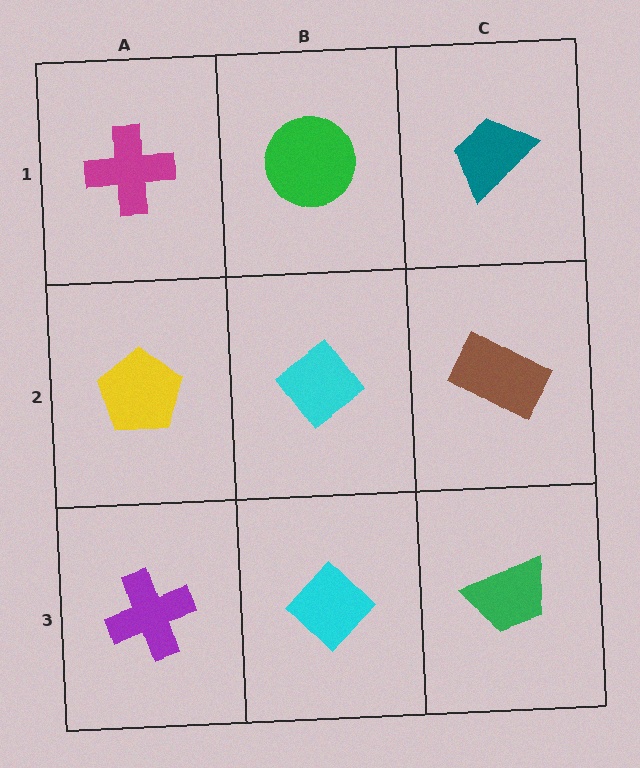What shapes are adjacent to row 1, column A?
A yellow pentagon (row 2, column A), a green circle (row 1, column B).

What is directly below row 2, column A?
A purple cross.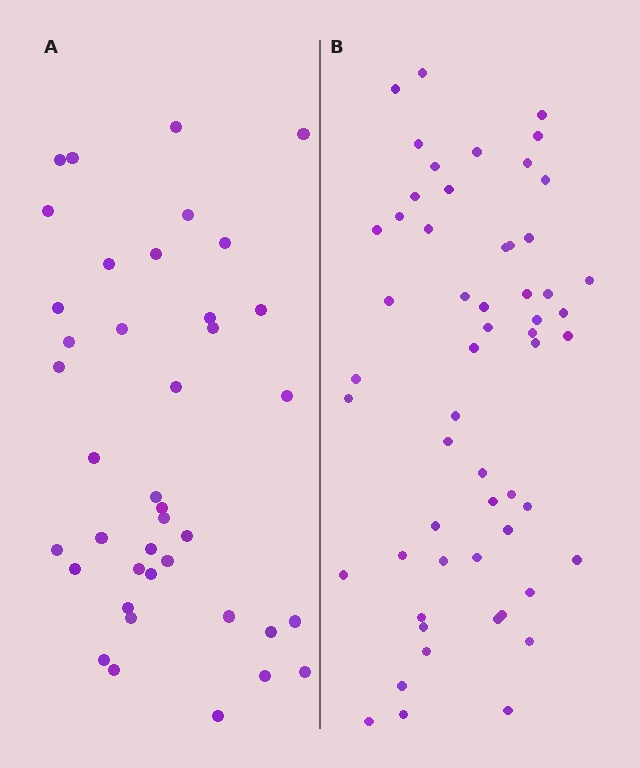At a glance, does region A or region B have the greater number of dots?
Region B (the right region) has more dots.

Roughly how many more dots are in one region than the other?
Region B has approximately 15 more dots than region A.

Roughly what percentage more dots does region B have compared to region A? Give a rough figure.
About 40% more.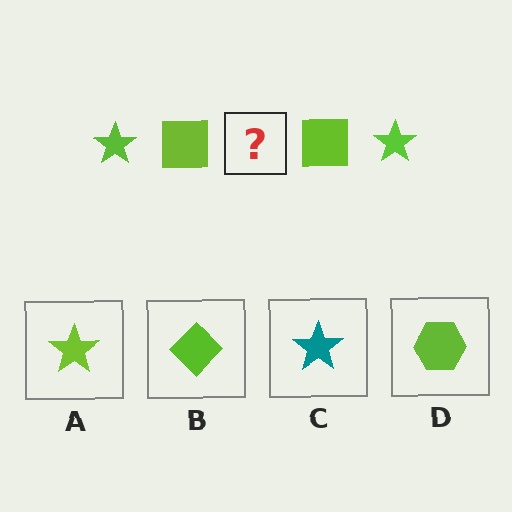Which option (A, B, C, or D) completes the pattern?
A.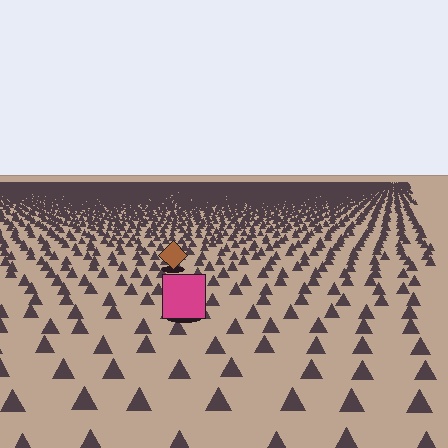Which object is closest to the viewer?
The magenta square is closest. The texture marks near it are larger and more spread out.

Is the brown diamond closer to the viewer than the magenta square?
No. The magenta square is closer — you can tell from the texture gradient: the ground texture is coarser near it.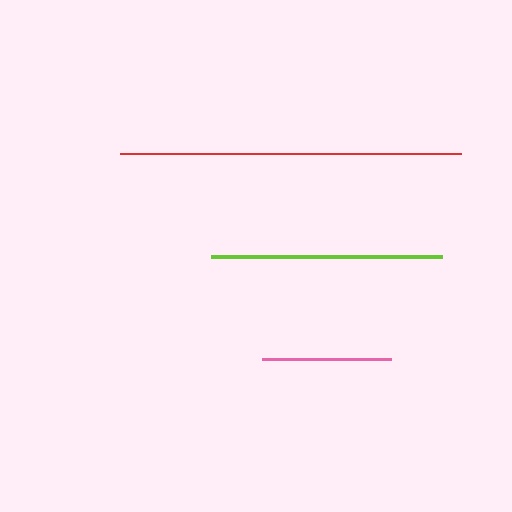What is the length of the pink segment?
The pink segment is approximately 129 pixels long.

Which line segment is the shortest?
The pink line is the shortest at approximately 129 pixels.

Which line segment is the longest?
The red line is the longest at approximately 341 pixels.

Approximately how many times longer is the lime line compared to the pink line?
The lime line is approximately 1.8 times the length of the pink line.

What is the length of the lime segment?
The lime segment is approximately 231 pixels long.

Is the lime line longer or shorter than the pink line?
The lime line is longer than the pink line.